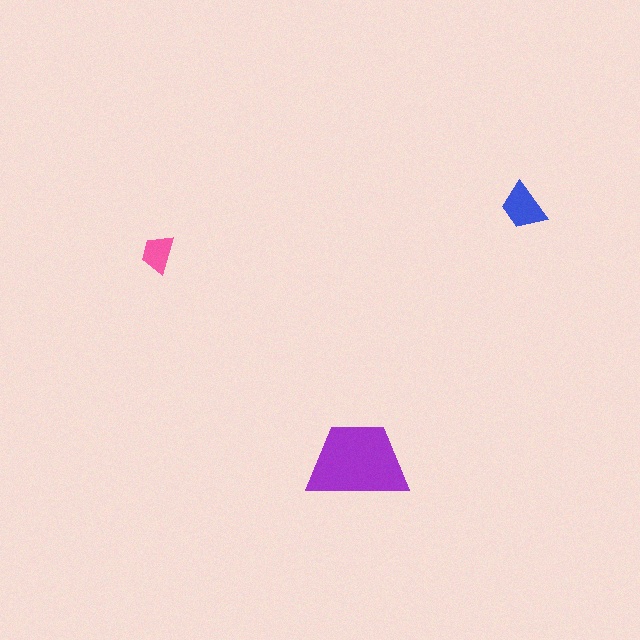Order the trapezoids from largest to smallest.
the purple one, the blue one, the pink one.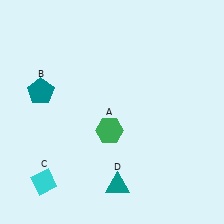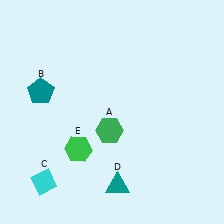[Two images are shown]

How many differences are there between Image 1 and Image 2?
There is 1 difference between the two images.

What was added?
A green hexagon (E) was added in Image 2.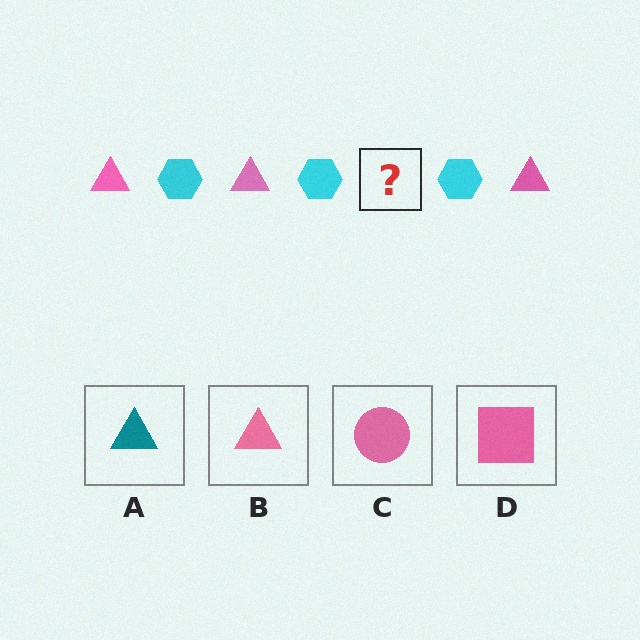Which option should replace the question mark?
Option B.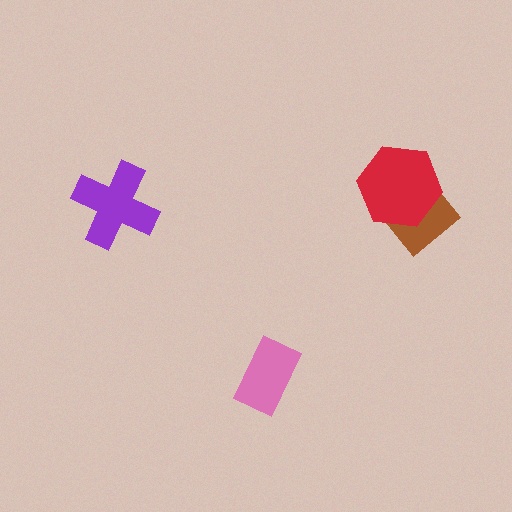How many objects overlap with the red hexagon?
1 object overlaps with the red hexagon.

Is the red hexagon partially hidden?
No, no other shape covers it.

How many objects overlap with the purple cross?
0 objects overlap with the purple cross.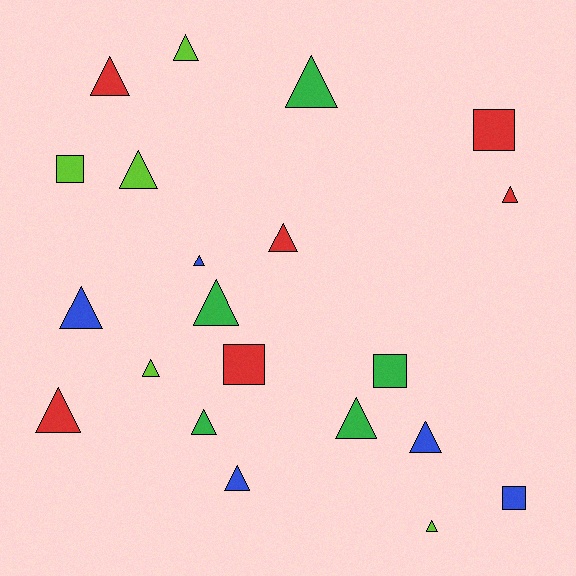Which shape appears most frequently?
Triangle, with 16 objects.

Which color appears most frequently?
Red, with 6 objects.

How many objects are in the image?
There are 21 objects.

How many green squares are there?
There is 1 green square.